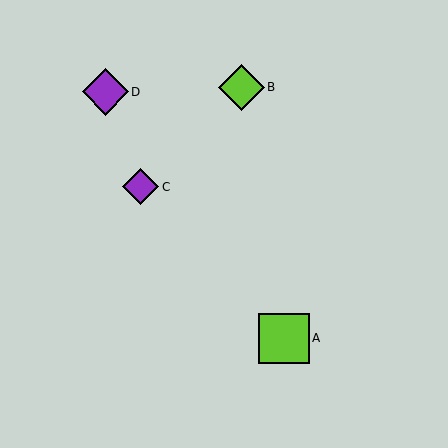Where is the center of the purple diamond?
The center of the purple diamond is at (105, 92).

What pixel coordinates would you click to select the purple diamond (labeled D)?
Click at (105, 92) to select the purple diamond D.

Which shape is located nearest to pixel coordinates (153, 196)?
The purple diamond (labeled C) at (141, 187) is nearest to that location.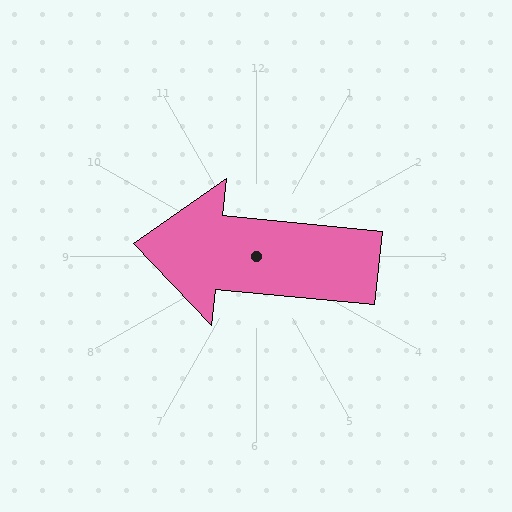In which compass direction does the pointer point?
West.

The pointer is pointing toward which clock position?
Roughly 9 o'clock.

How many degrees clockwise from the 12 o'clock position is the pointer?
Approximately 276 degrees.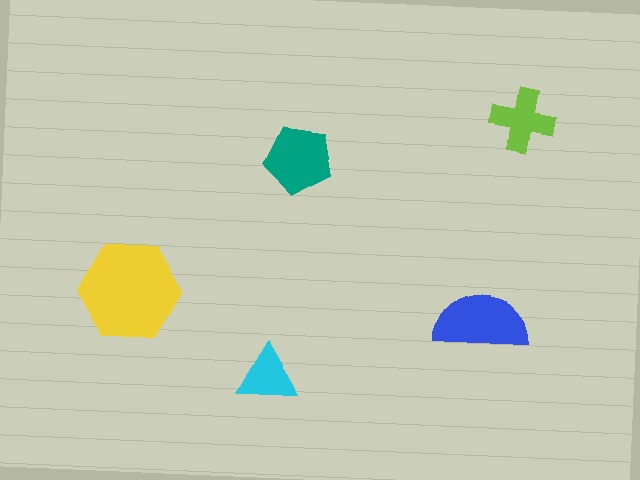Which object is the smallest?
The cyan triangle.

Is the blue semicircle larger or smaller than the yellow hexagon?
Smaller.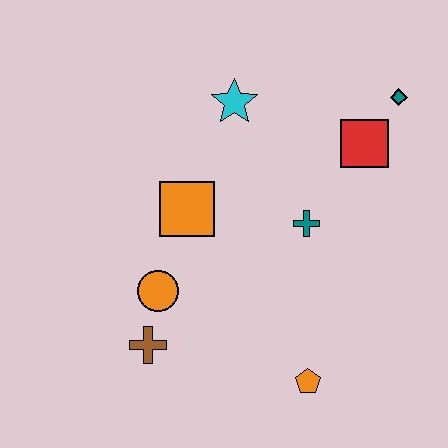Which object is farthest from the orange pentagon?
The teal diamond is farthest from the orange pentagon.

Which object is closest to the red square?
The teal diamond is closest to the red square.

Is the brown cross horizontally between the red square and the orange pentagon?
No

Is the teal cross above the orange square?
No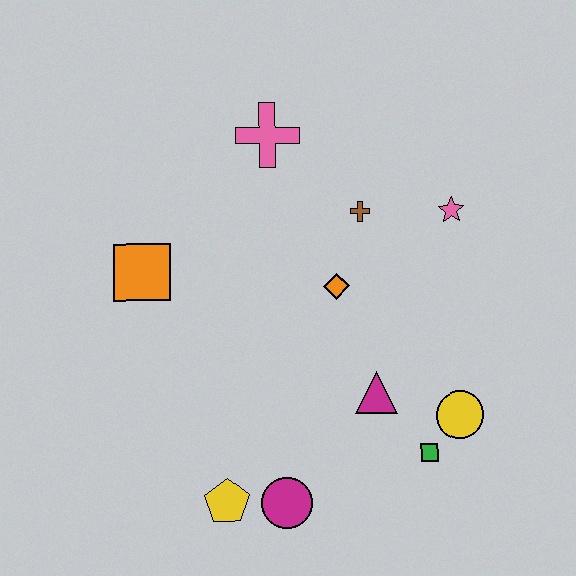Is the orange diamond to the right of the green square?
No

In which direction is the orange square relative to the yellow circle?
The orange square is to the left of the yellow circle.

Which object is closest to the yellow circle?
The green square is closest to the yellow circle.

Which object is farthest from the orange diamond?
The yellow pentagon is farthest from the orange diamond.